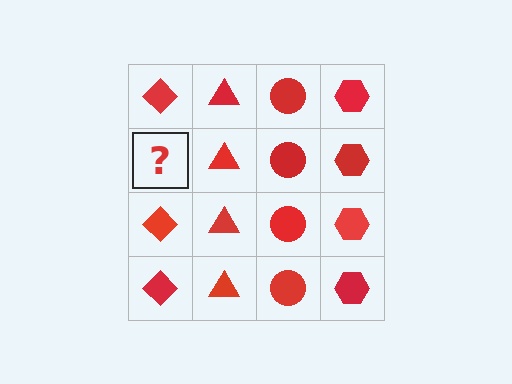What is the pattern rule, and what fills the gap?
The rule is that each column has a consistent shape. The gap should be filled with a red diamond.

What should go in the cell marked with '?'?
The missing cell should contain a red diamond.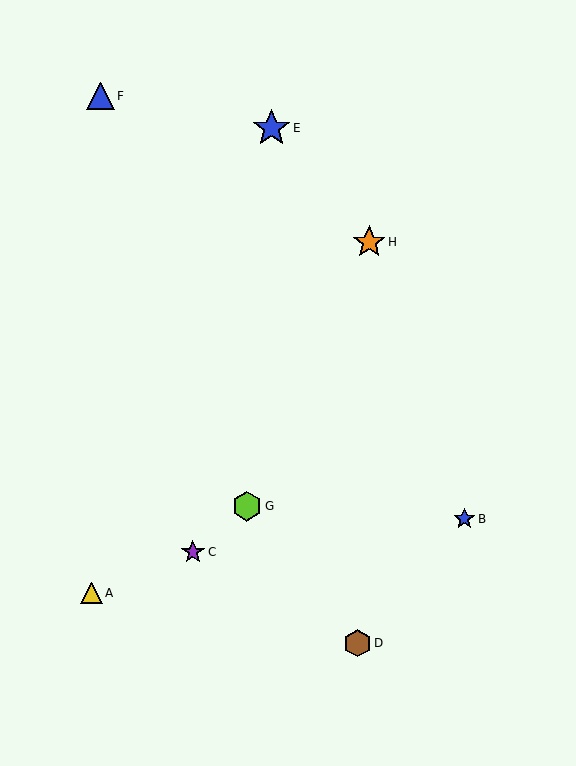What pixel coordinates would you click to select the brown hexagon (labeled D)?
Click at (357, 643) to select the brown hexagon D.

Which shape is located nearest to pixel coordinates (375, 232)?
The orange star (labeled H) at (369, 242) is nearest to that location.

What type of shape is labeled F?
Shape F is a blue triangle.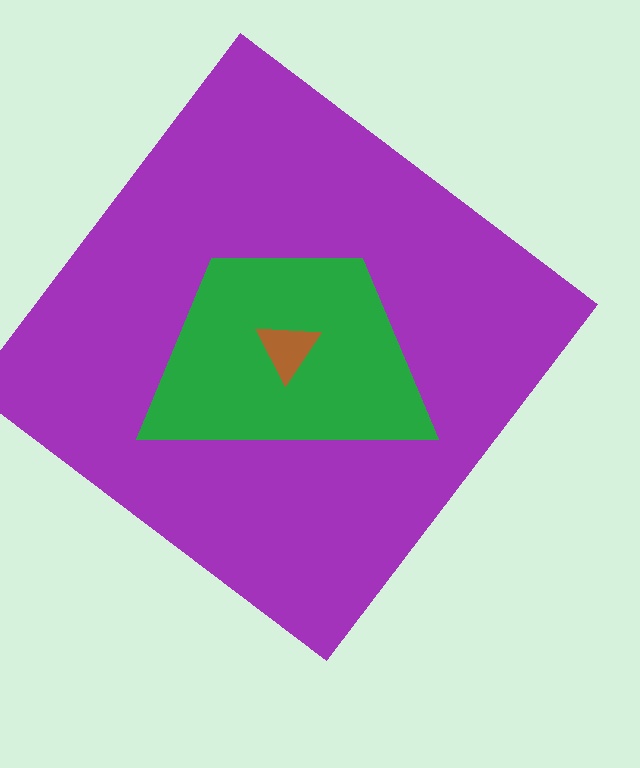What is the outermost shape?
The purple diamond.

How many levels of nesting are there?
3.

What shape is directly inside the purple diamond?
The green trapezoid.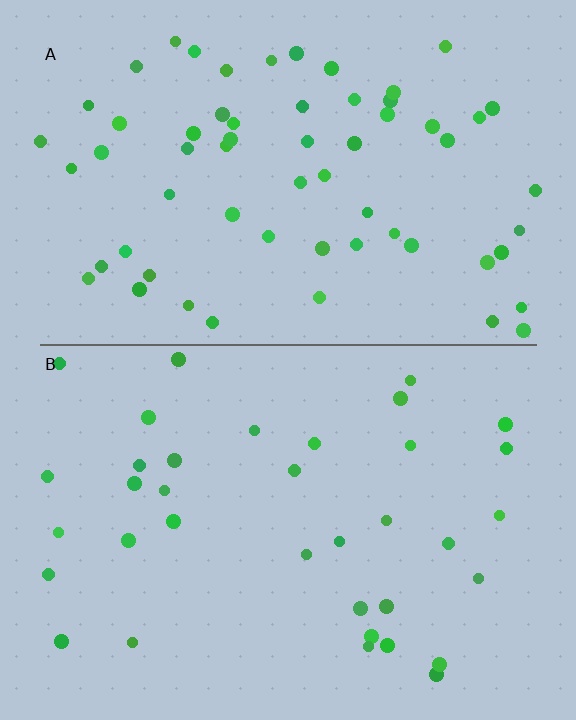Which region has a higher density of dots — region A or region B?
A (the top).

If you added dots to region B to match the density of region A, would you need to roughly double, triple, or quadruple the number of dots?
Approximately double.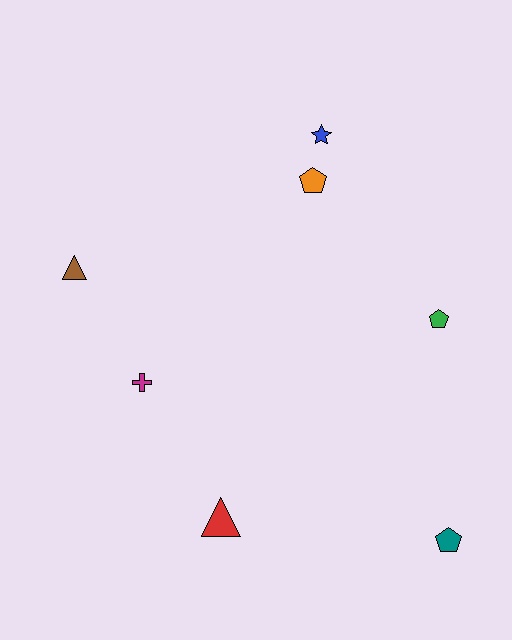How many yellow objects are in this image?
There are no yellow objects.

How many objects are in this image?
There are 7 objects.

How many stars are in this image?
There is 1 star.